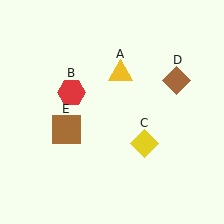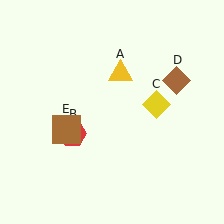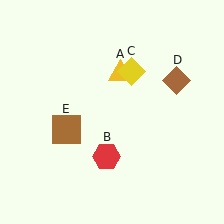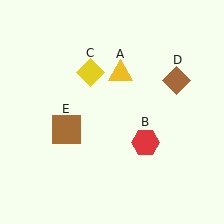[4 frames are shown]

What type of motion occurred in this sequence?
The red hexagon (object B), yellow diamond (object C) rotated counterclockwise around the center of the scene.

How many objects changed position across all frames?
2 objects changed position: red hexagon (object B), yellow diamond (object C).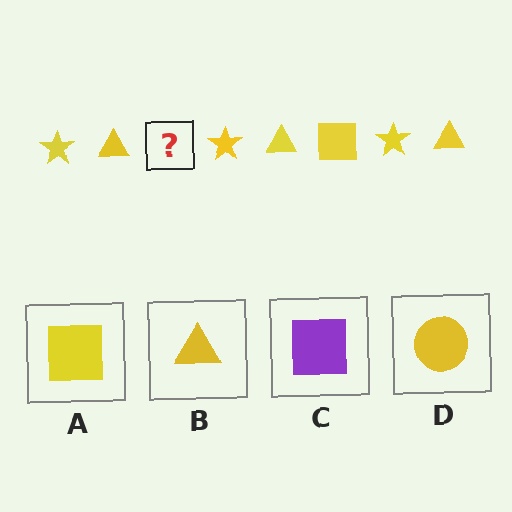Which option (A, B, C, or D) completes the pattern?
A.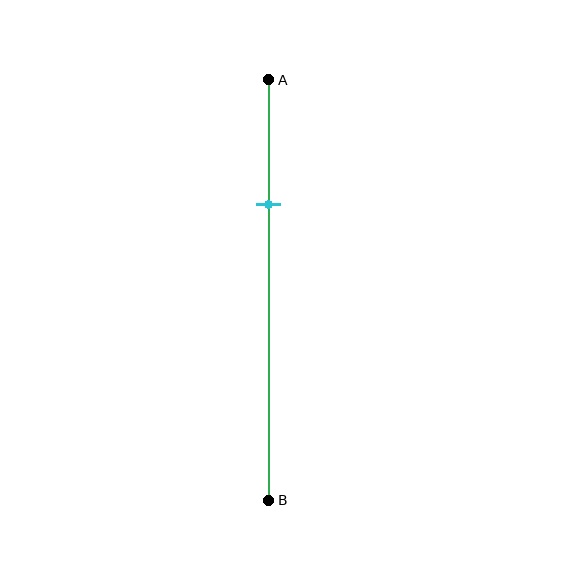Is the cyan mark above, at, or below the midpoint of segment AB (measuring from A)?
The cyan mark is above the midpoint of segment AB.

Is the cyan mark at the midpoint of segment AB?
No, the mark is at about 30% from A, not at the 50% midpoint.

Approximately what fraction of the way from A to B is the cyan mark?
The cyan mark is approximately 30% of the way from A to B.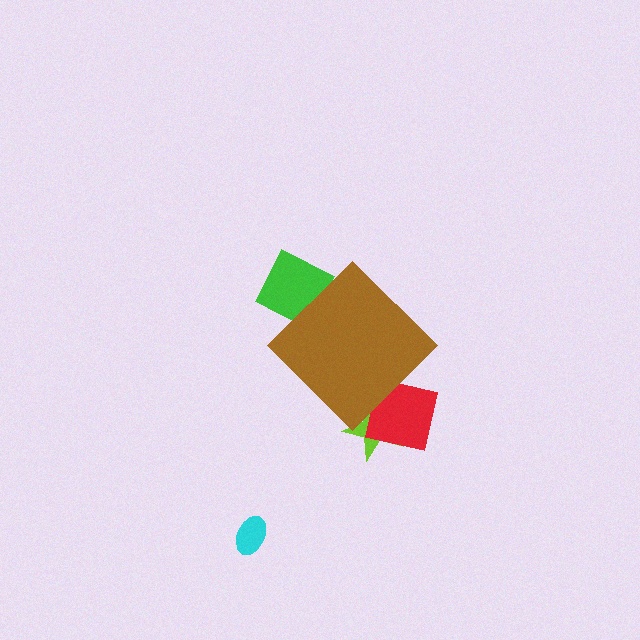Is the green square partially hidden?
Yes, the green square is partially hidden behind the brown diamond.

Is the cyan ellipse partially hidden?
No, the cyan ellipse is fully visible.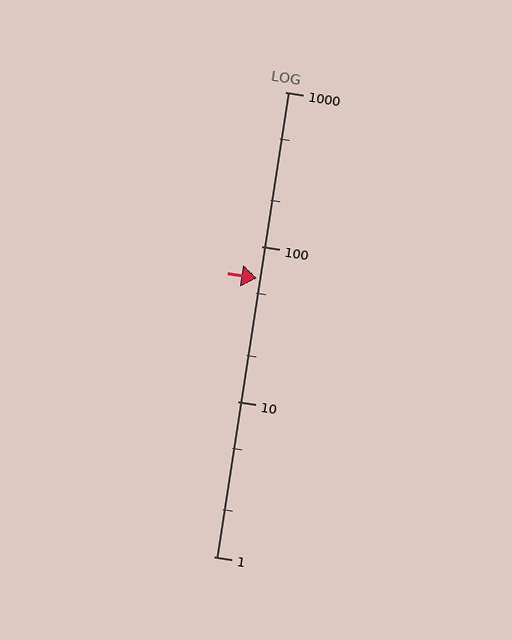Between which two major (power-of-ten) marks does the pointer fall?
The pointer is between 10 and 100.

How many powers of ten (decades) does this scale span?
The scale spans 3 decades, from 1 to 1000.